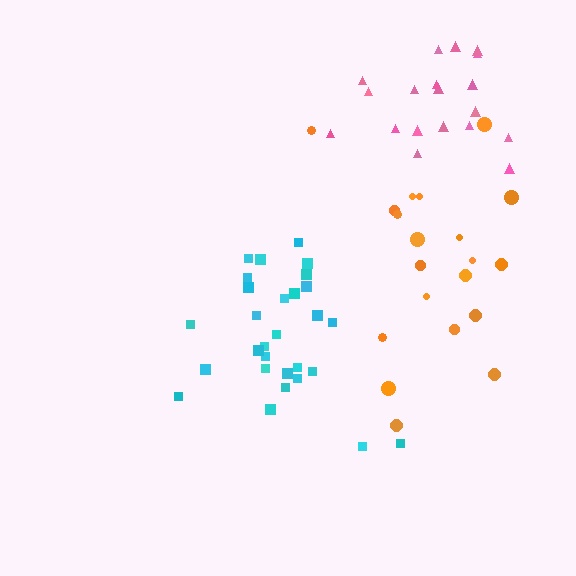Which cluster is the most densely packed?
Cyan.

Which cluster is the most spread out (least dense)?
Orange.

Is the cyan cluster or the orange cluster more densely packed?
Cyan.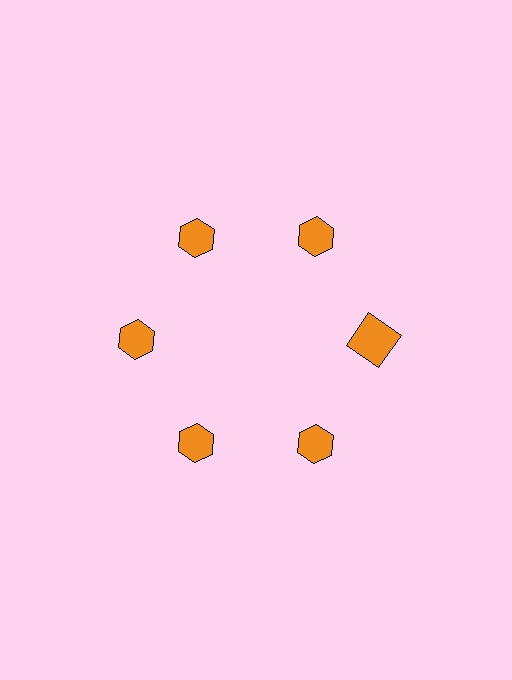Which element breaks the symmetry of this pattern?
The orange square at roughly the 3 o'clock position breaks the symmetry. All other shapes are orange hexagons.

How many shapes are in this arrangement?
There are 6 shapes arranged in a ring pattern.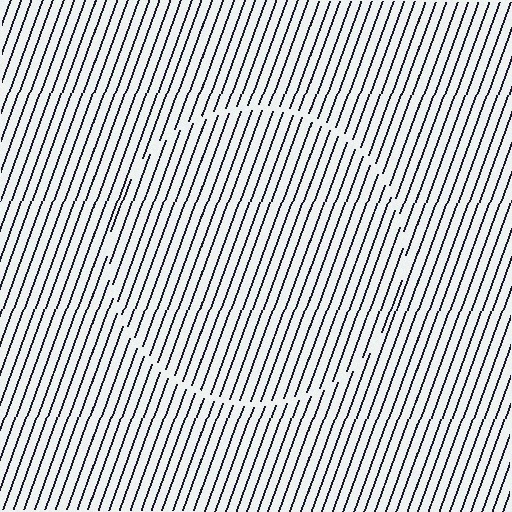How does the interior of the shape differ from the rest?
The interior of the shape contains the same grating, shifted by half a period — the contour is defined by the phase discontinuity where line-ends from the inner and outer gratings abut.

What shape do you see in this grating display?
An illusory circle. The interior of the shape contains the same grating, shifted by half a period — the contour is defined by the phase discontinuity where line-ends from the inner and outer gratings abut.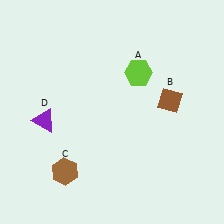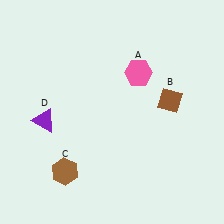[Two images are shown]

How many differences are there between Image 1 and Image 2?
There is 1 difference between the two images.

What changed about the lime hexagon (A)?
In Image 1, A is lime. In Image 2, it changed to pink.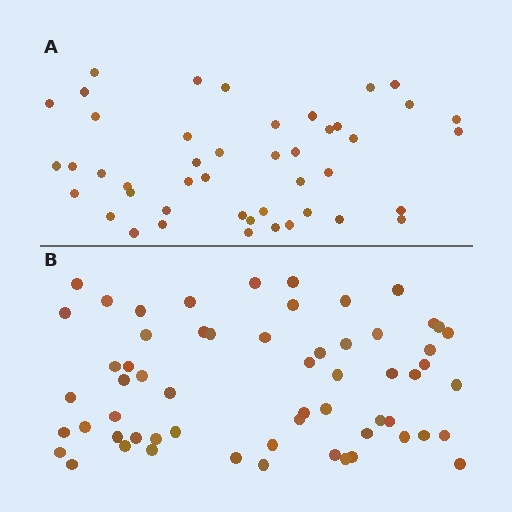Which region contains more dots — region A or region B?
Region B (the bottom region) has more dots.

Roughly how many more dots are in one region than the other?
Region B has approximately 15 more dots than region A.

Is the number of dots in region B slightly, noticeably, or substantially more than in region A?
Region B has noticeably more, but not dramatically so. The ratio is roughly 1.3 to 1.